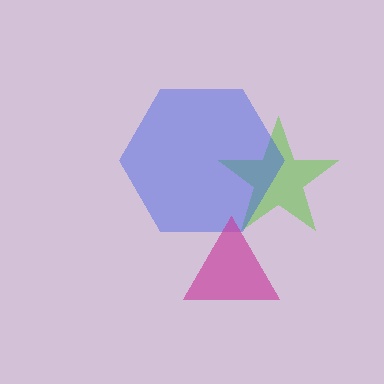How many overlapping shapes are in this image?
There are 3 overlapping shapes in the image.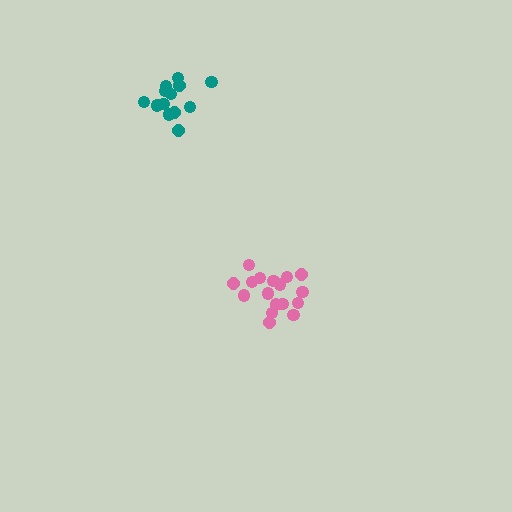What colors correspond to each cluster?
The clusters are colored: pink, teal.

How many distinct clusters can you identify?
There are 2 distinct clusters.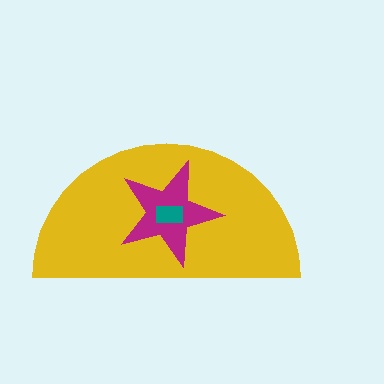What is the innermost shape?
The teal rectangle.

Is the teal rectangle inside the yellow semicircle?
Yes.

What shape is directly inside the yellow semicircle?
The magenta star.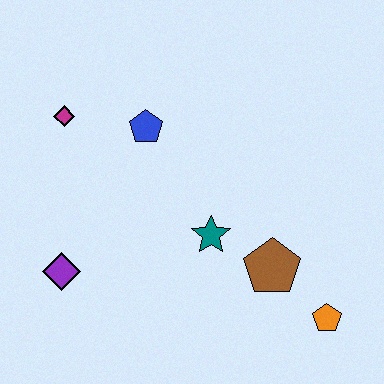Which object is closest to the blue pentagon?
The magenta diamond is closest to the blue pentagon.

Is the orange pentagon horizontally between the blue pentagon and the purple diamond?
No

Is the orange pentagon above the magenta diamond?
No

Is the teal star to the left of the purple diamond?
No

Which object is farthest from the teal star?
The magenta diamond is farthest from the teal star.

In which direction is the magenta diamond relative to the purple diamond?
The magenta diamond is above the purple diamond.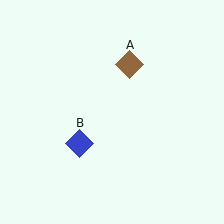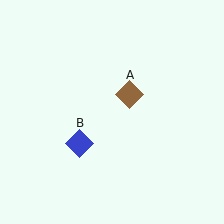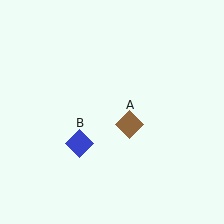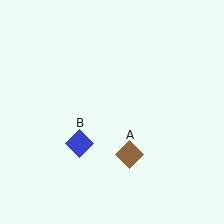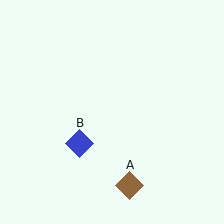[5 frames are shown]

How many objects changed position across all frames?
1 object changed position: brown diamond (object A).